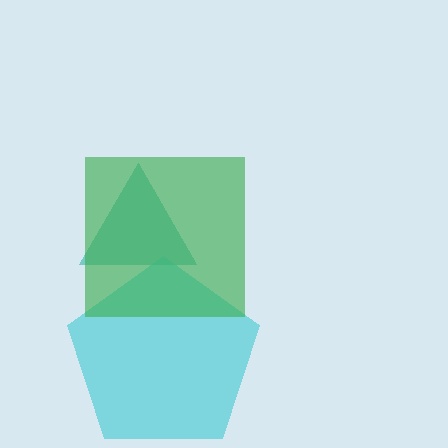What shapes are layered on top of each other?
The layered shapes are: a teal triangle, a cyan pentagon, a green square.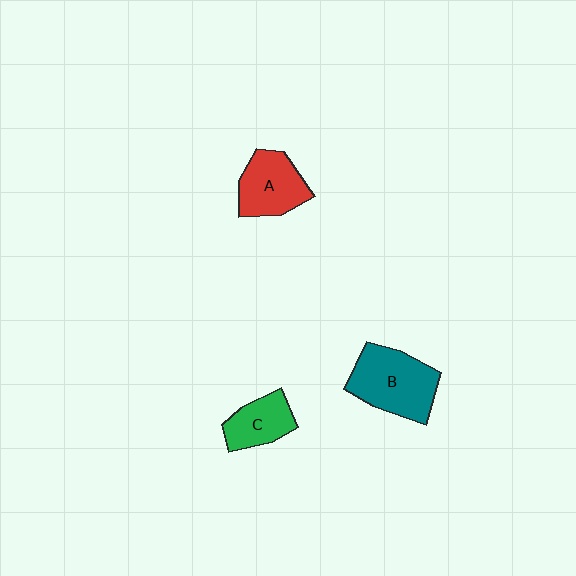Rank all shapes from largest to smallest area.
From largest to smallest: B (teal), A (red), C (green).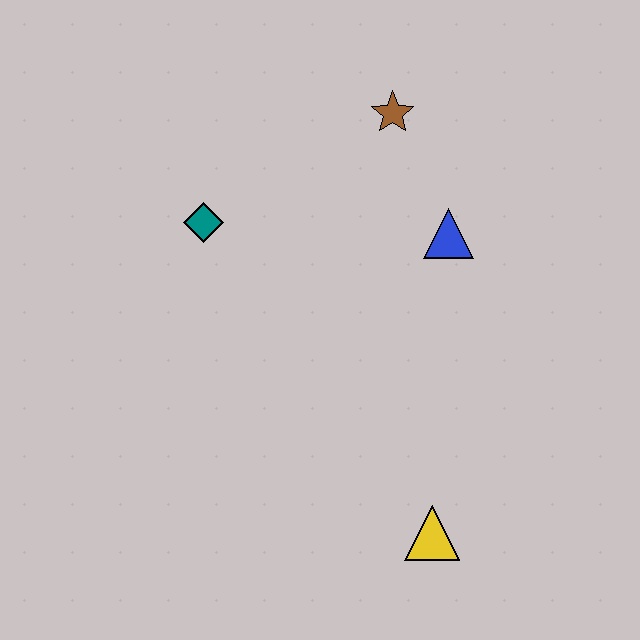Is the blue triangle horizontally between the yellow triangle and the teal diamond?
No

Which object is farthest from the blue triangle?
The yellow triangle is farthest from the blue triangle.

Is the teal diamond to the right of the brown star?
No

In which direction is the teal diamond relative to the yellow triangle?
The teal diamond is above the yellow triangle.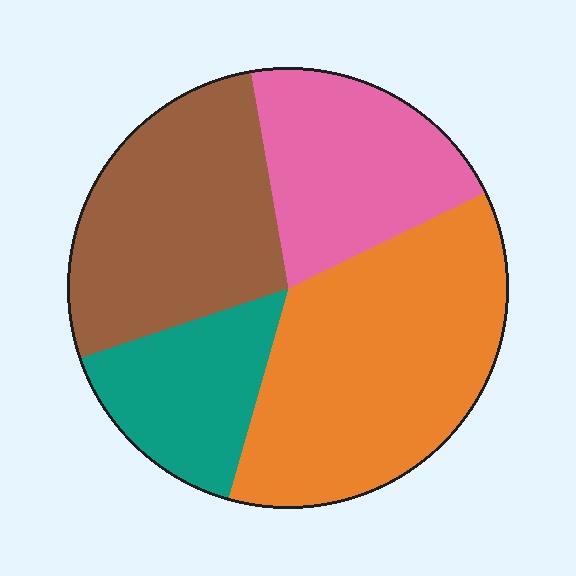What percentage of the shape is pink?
Pink takes up about one fifth (1/5) of the shape.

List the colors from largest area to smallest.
From largest to smallest: orange, brown, pink, teal.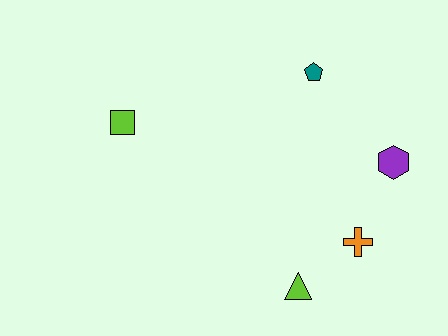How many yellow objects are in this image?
There are no yellow objects.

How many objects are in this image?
There are 5 objects.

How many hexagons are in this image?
There is 1 hexagon.